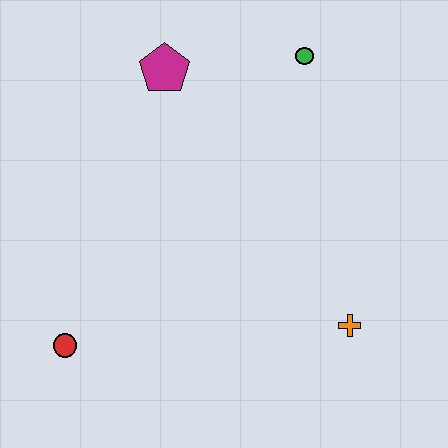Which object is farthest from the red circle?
The green circle is farthest from the red circle.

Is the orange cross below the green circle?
Yes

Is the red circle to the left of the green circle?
Yes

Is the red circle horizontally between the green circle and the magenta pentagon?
No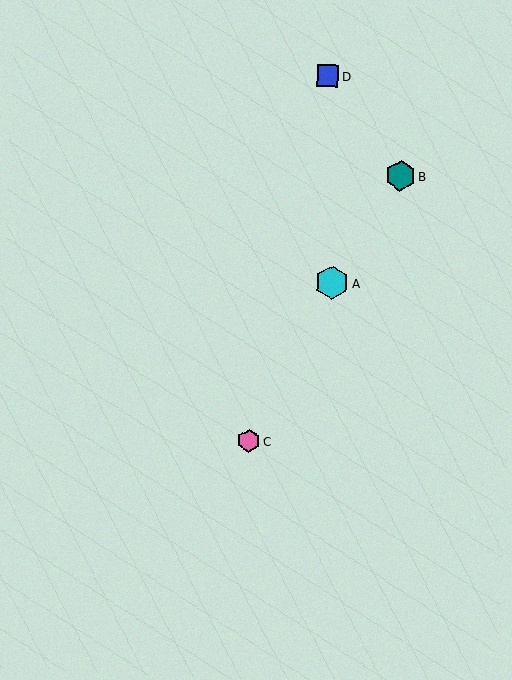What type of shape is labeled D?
Shape D is a blue square.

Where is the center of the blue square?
The center of the blue square is at (328, 76).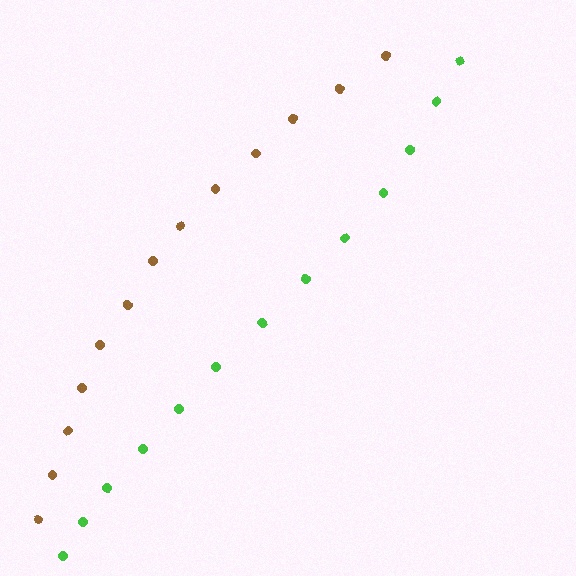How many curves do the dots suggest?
There are 2 distinct paths.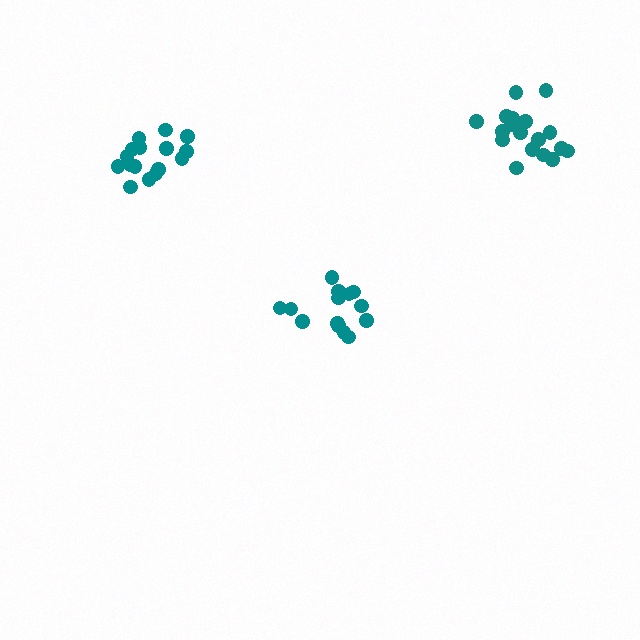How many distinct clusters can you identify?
There are 3 distinct clusters.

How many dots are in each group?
Group 1: 14 dots, Group 2: 18 dots, Group 3: 16 dots (48 total).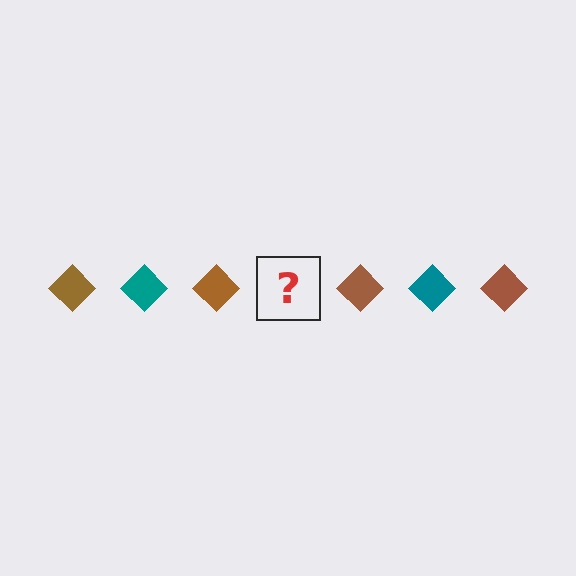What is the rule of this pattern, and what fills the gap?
The rule is that the pattern cycles through brown, teal diamonds. The gap should be filled with a teal diamond.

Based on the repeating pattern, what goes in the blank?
The blank should be a teal diamond.